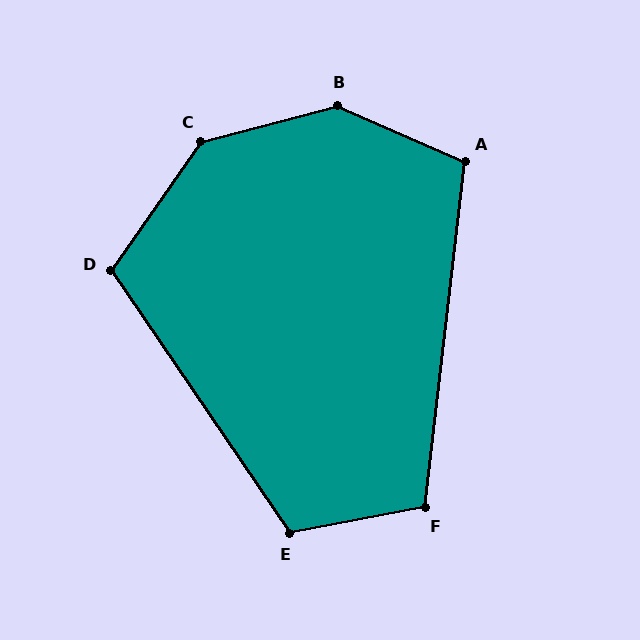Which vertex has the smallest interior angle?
A, at approximately 107 degrees.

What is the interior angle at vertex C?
Approximately 139 degrees (obtuse).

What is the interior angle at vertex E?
Approximately 114 degrees (obtuse).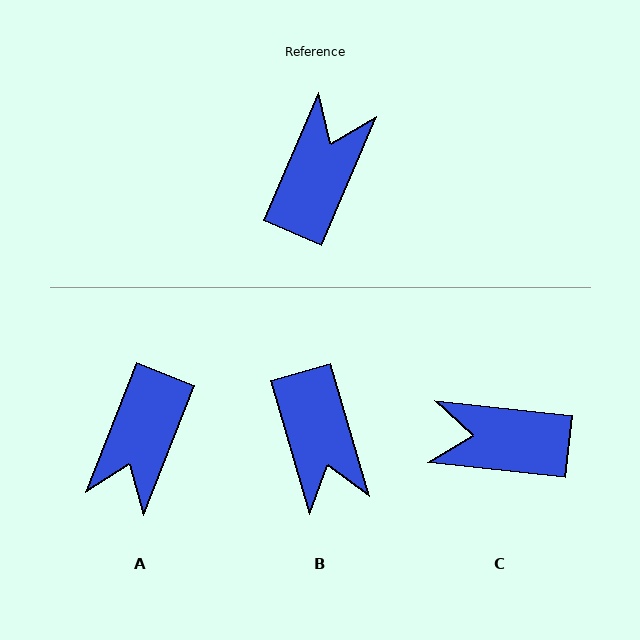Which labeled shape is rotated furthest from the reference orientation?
A, about 178 degrees away.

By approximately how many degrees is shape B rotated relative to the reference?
Approximately 141 degrees clockwise.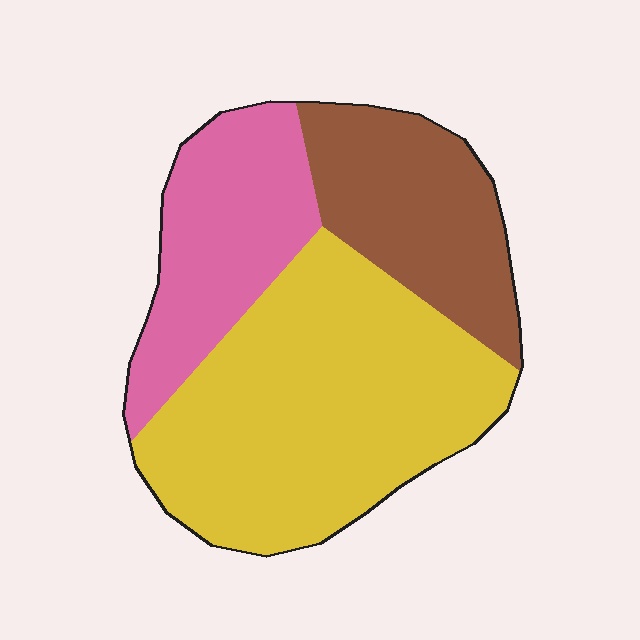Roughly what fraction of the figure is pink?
Pink takes up about one quarter (1/4) of the figure.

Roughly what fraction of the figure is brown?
Brown takes up about one quarter (1/4) of the figure.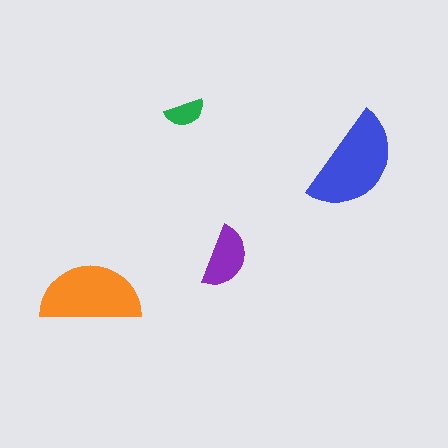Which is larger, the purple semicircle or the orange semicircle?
The orange one.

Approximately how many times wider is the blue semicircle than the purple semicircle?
About 1.5 times wider.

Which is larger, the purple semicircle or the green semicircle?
The purple one.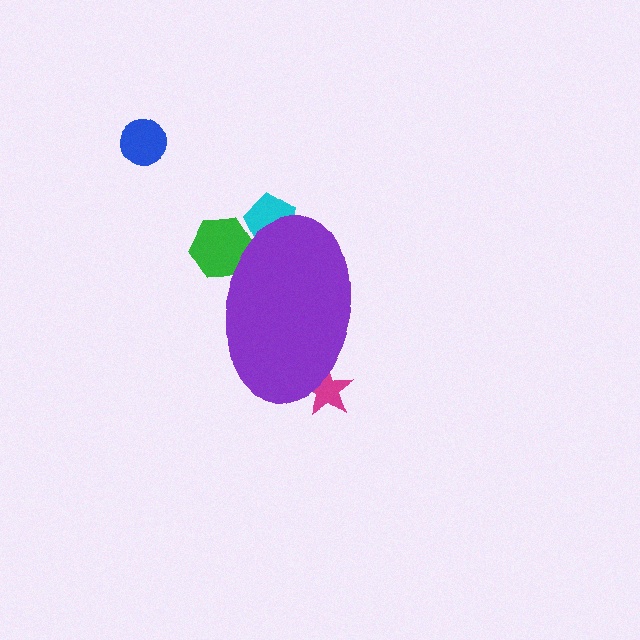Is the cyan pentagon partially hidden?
Yes, the cyan pentagon is partially hidden behind the purple ellipse.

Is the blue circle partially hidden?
No, the blue circle is fully visible.